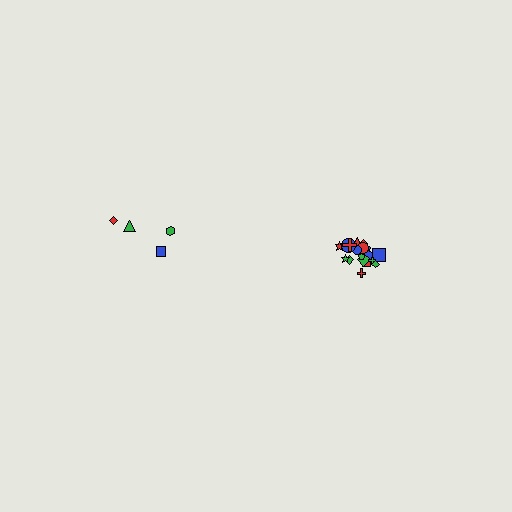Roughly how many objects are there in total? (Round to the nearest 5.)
Roughly 20 objects in total.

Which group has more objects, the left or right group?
The right group.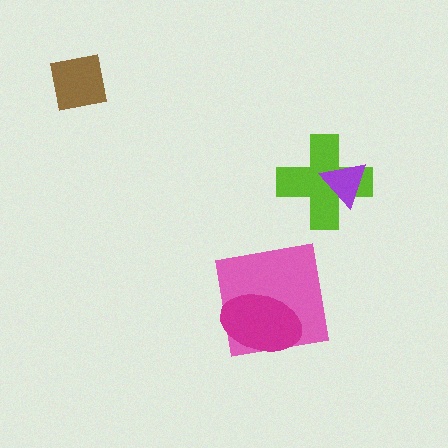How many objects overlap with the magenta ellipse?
1 object overlaps with the magenta ellipse.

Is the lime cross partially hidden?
Yes, it is partially covered by another shape.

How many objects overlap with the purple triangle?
1 object overlaps with the purple triangle.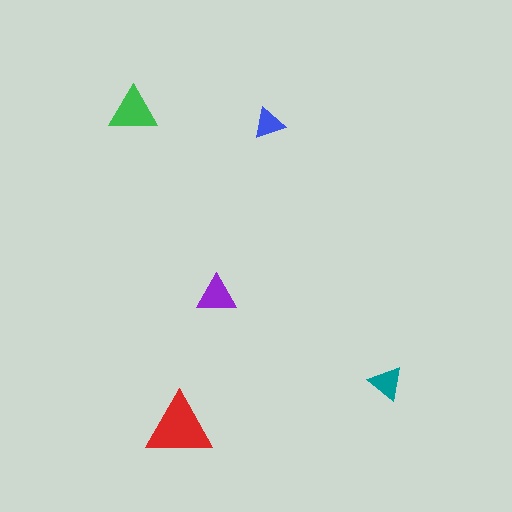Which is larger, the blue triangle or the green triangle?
The green one.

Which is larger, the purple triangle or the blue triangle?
The purple one.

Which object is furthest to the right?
The teal triangle is rightmost.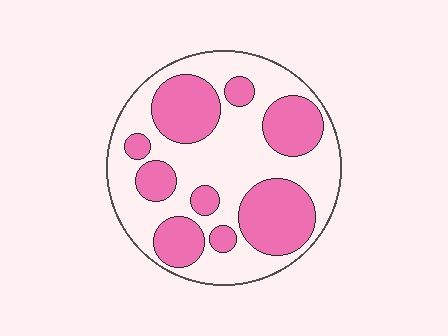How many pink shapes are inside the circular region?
9.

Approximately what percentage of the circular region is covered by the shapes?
Approximately 40%.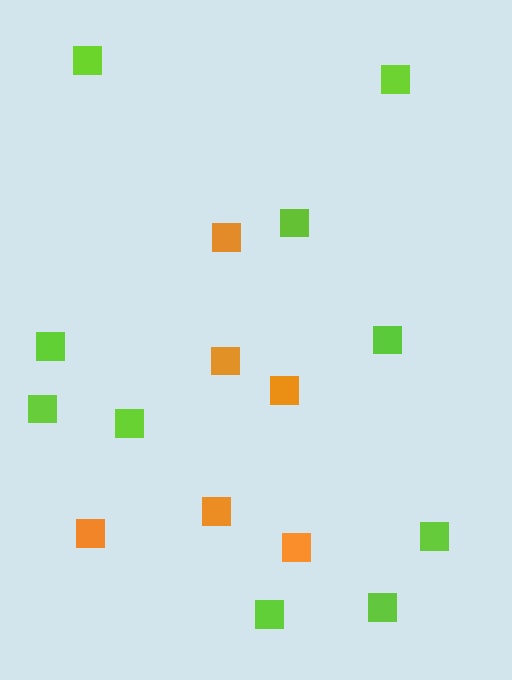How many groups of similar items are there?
There are 2 groups: one group of lime squares (10) and one group of orange squares (6).